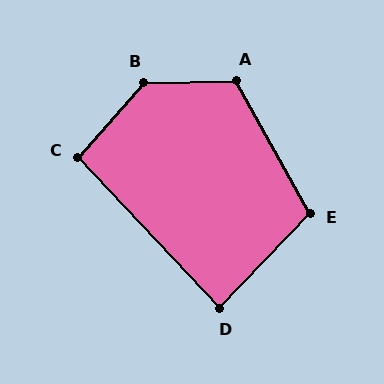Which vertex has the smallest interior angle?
D, at approximately 87 degrees.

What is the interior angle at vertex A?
Approximately 118 degrees (obtuse).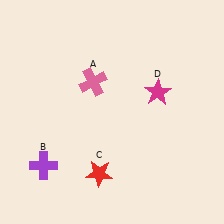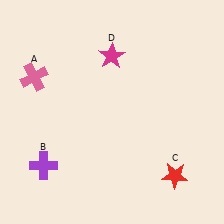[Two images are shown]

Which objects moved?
The objects that moved are: the pink cross (A), the red star (C), the magenta star (D).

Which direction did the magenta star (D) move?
The magenta star (D) moved left.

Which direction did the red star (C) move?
The red star (C) moved right.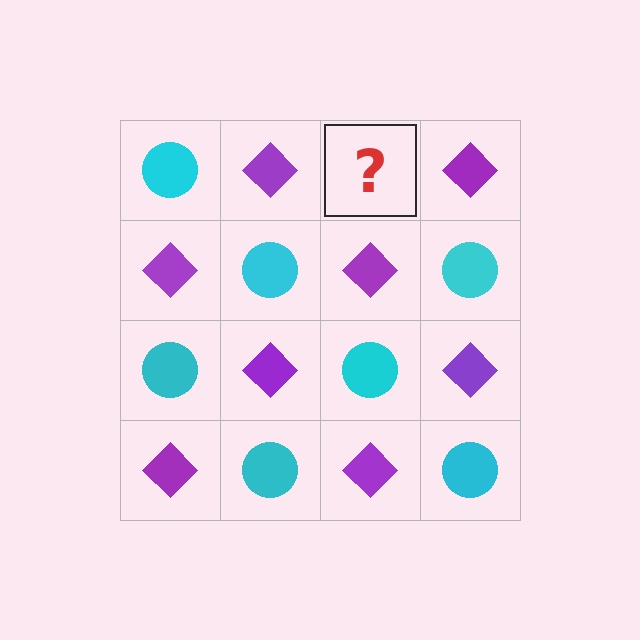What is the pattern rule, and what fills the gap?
The rule is that it alternates cyan circle and purple diamond in a checkerboard pattern. The gap should be filled with a cyan circle.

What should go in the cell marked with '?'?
The missing cell should contain a cyan circle.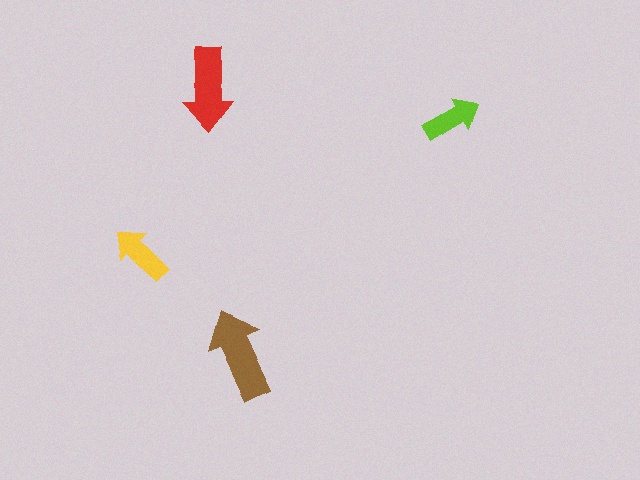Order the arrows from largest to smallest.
the brown one, the red one, the yellow one, the lime one.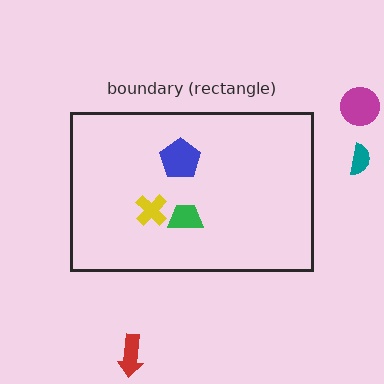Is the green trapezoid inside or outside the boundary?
Inside.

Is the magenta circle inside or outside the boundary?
Outside.